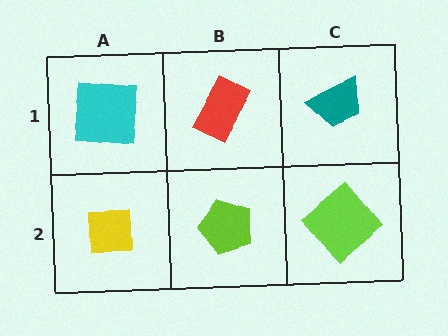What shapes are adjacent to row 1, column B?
A lime pentagon (row 2, column B), a cyan square (row 1, column A), a teal trapezoid (row 1, column C).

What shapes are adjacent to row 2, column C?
A teal trapezoid (row 1, column C), a lime pentagon (row 2, column B).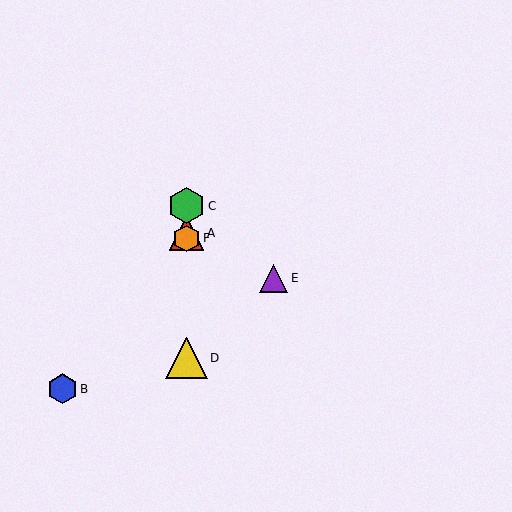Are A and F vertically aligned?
Yes, both are at x≈186.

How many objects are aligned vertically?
4 objects (A, C, D, F) are aligned vertically.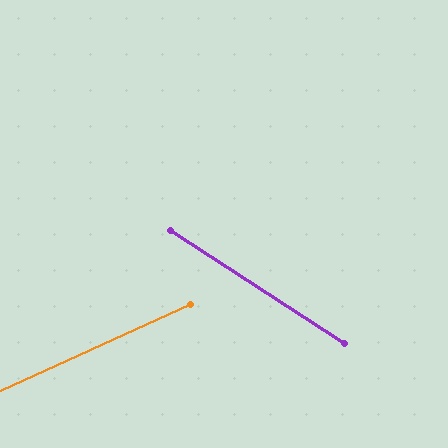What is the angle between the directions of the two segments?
Approximately 58 degrees.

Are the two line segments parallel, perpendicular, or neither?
Neither parallel nor perpendicular — they differ by about 58°.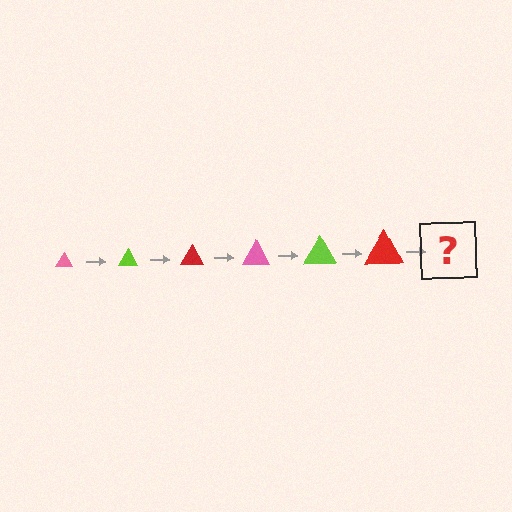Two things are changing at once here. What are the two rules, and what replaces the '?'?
The two rules are that the triangle grows larger each step and the color cycles through pink, lime, and red. The '?' should be a pink triangle, larger than the previous one.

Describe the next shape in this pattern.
It should be a pink triangle, larger than the previous one.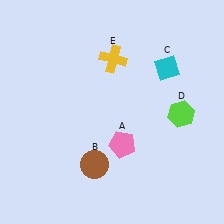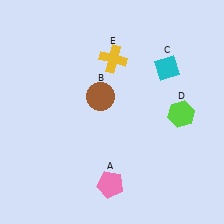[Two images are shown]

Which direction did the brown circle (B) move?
The brown circle (B) moved up.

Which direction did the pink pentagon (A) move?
The pink pentagon (A) moved down.